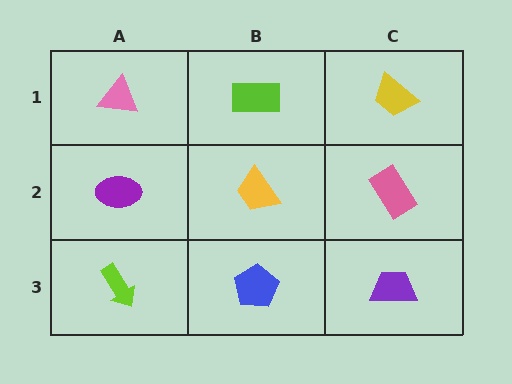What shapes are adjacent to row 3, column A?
A purple ellipse (row 2, column A), a blue pentagon (row 3, column B).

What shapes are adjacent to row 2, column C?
A yellow trapezoid (row 1, column C), a purple trapezoid (row 3, column C), a yellow trapezoid (row 2, column B).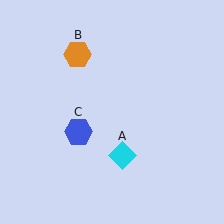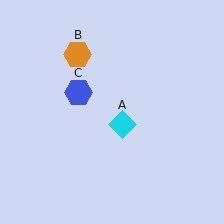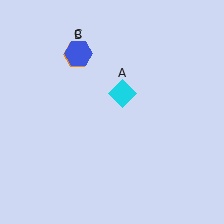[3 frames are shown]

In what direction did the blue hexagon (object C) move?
The blue hexagon (object C) moved up.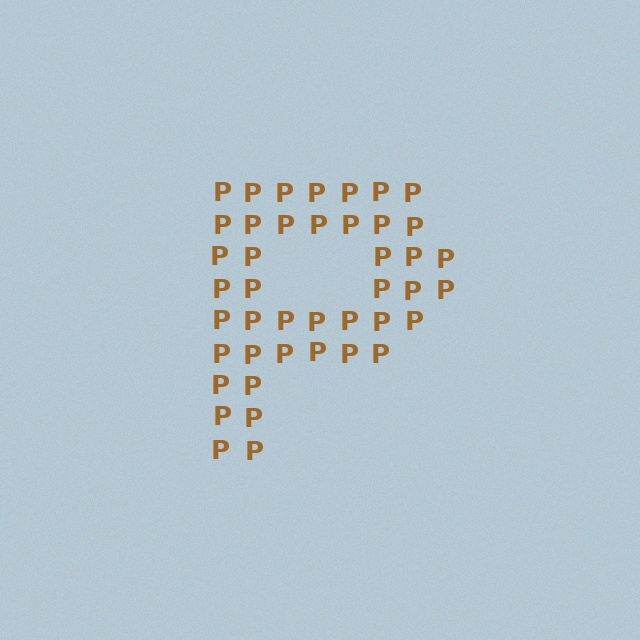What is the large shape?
The large shape is the letter P.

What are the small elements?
The small elements are letter P's.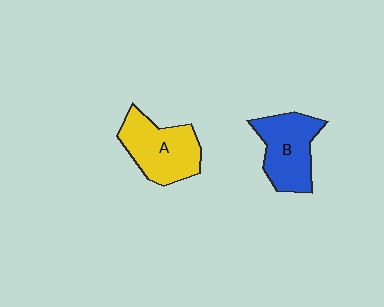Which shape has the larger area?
Shape A (yellow).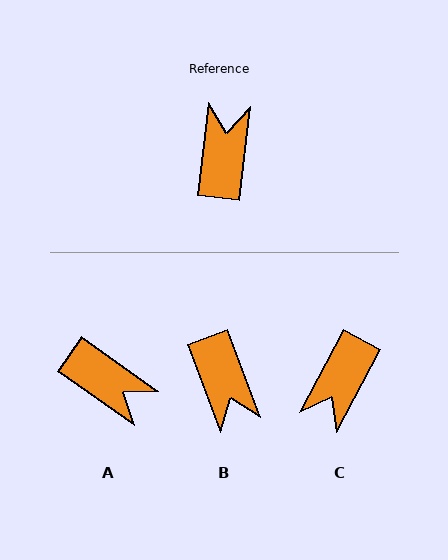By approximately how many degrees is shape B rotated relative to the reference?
Approximately 152 degrees clockwise.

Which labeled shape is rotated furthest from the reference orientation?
C, about 158 degrees away.